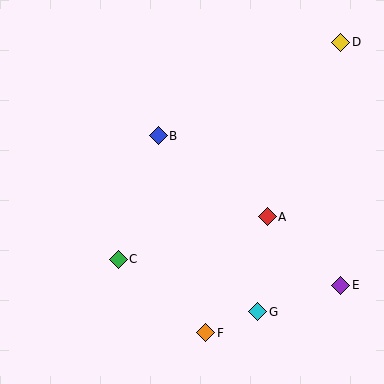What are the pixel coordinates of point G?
Point G is at (258, 312).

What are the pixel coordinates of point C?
Point C is at (118, 259).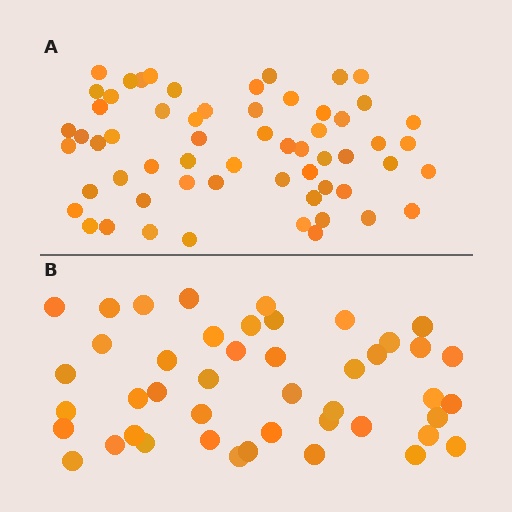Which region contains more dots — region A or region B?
Region A (the top region) has more dots.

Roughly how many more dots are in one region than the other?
Region A has approximately 15 more dots than region B.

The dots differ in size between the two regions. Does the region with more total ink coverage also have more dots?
No. Region B has more total ink coverage because its dots are larger, but region A actually contains more individual dots. Total area can be misleading — the number of items is what matters here.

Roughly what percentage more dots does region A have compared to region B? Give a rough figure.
About 35% more.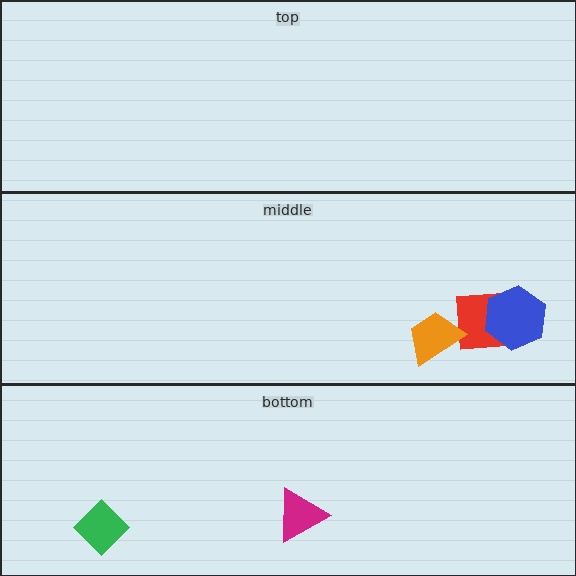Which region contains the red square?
The middle region.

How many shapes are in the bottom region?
2.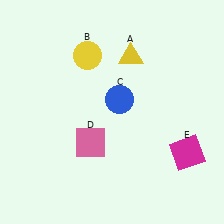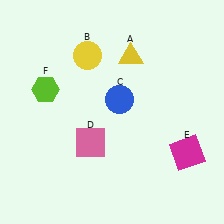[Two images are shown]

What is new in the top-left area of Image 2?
A lime hexagon (F) was added in the top-left area of Image 2.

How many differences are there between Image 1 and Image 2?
There is 1 difference between the two images.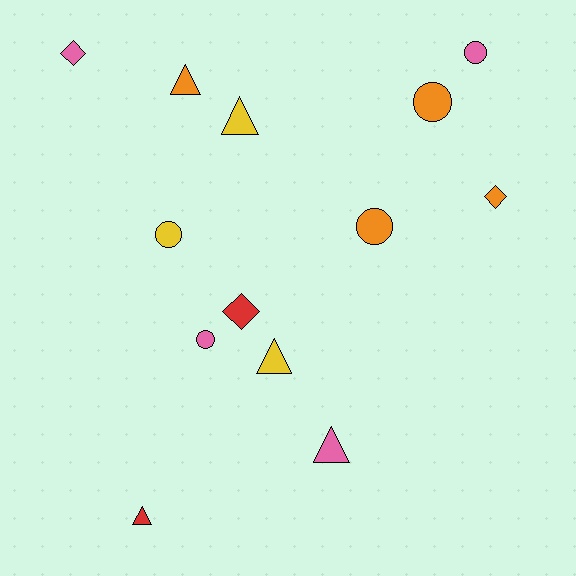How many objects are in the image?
There are 13 objects.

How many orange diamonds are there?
There is 1 orange diamond.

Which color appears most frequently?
Orange, with 4 objects.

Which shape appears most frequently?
Triangle, with 5 objects.